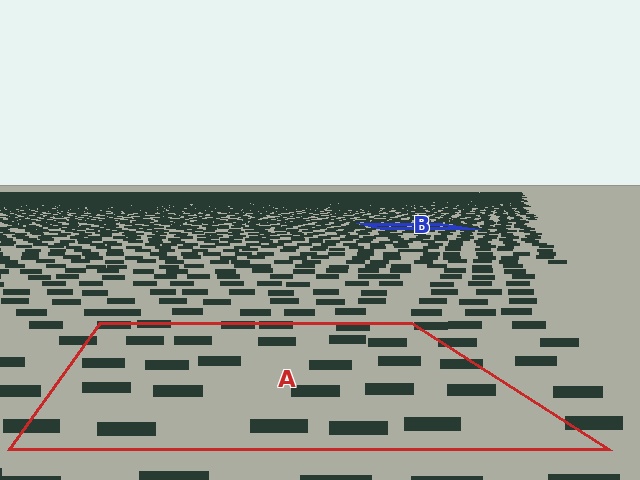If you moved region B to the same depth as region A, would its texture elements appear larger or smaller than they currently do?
They would appear larger. At a closer depth, the same texture elements are projected at a bigger on-screen size.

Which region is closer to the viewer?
Region A is closer. The texture elements there are larger and more spread out.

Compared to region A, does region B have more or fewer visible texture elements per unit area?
Region B has more texture elements per unit area — they are packed more densely because it is farther away.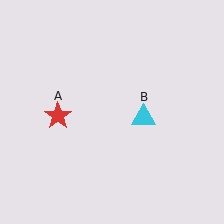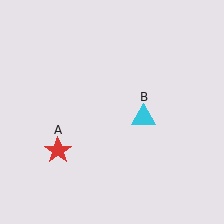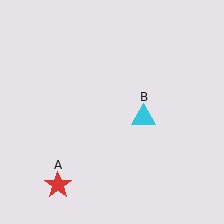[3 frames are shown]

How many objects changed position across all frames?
1 object changed position: red star (object A).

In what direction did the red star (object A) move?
The red star (object A) moved down.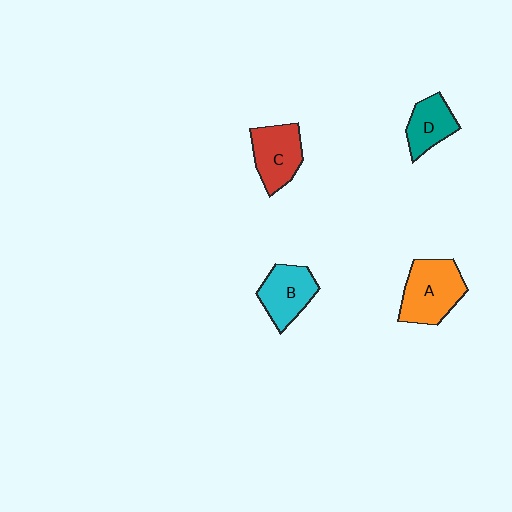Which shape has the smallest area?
Shape D (teal).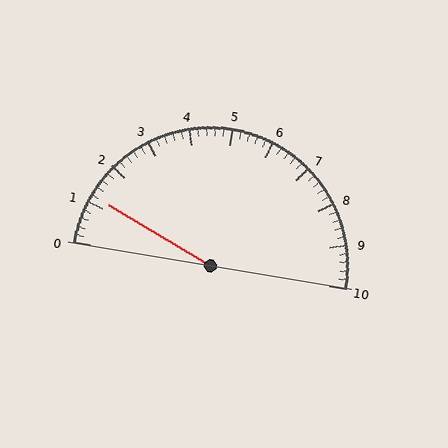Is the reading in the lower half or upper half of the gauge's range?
The reading is in the lower half of the range (0 to 10).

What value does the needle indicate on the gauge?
The needle indicates approximately 1.2.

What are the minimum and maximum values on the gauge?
The gauge ranges from 0 to 10.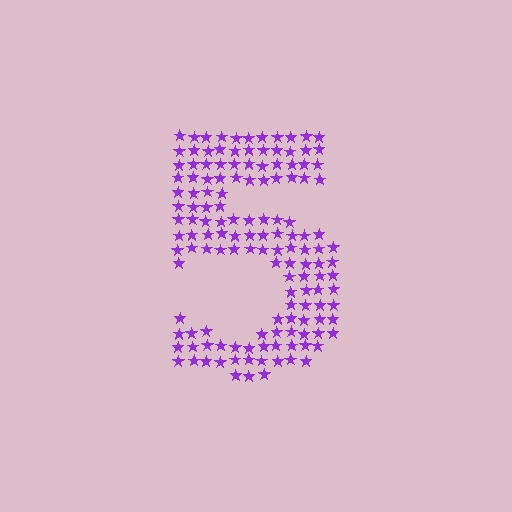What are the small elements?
The small elements are stars.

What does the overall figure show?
The overall figure shows the digit 5.